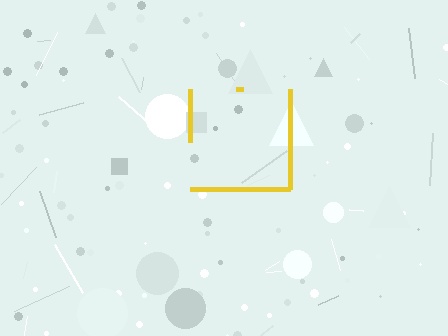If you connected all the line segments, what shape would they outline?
They would outline a square.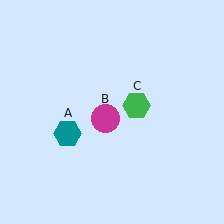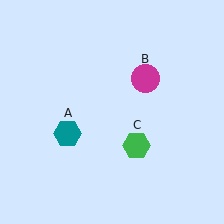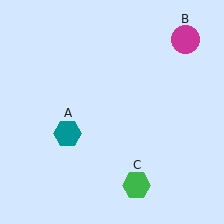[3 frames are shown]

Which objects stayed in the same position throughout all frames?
Teal hexagon (object A) remained stationary.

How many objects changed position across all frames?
2 objects changed position: magenta circle (object B), green hexagon (object C).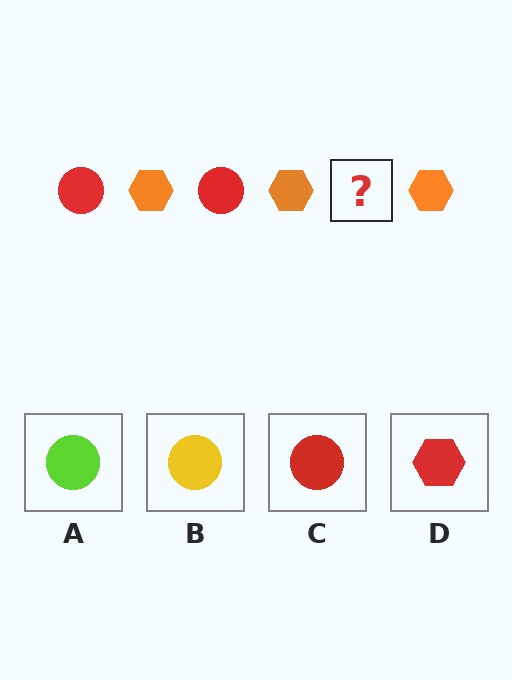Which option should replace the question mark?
Option C.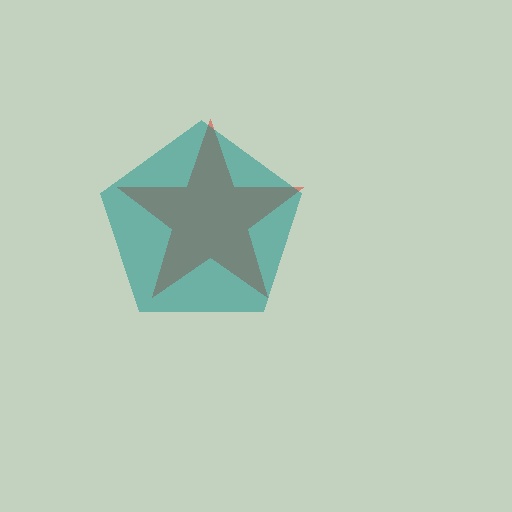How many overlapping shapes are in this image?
There are 2 overlapping shapes in the image.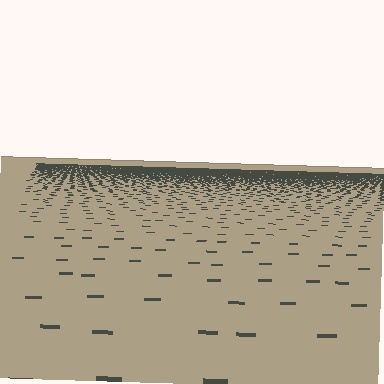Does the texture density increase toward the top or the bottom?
Density increases toward the top.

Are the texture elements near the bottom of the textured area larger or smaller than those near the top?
Larger. Near the bottom, elements are closer to the viewer and appear at a bigger on-screen size.